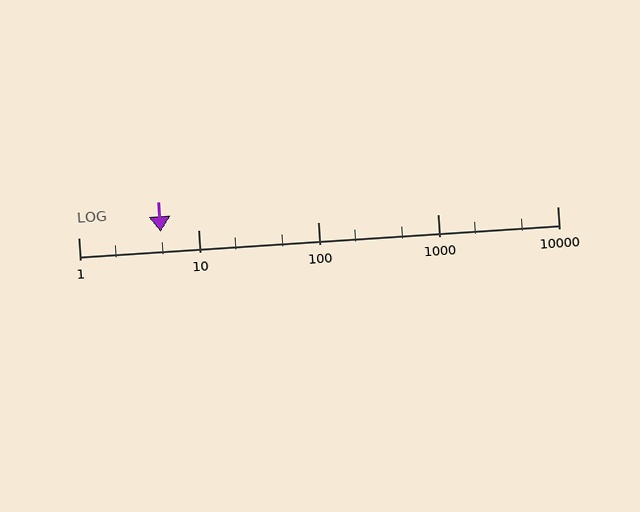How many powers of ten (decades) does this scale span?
The scale spans 4 decades, from 1 to 10000.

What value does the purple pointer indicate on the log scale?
The pointer indicates approximately 4.9.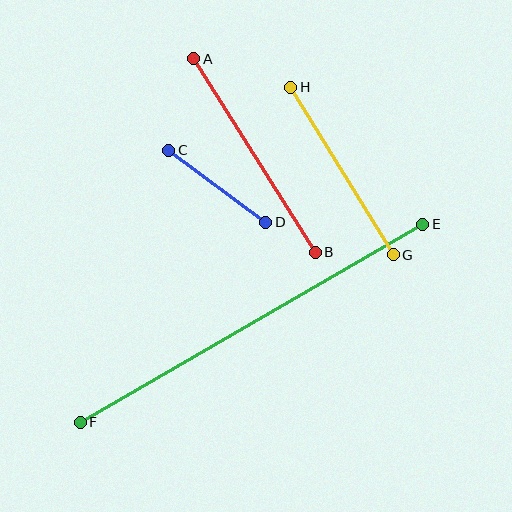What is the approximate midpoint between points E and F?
The midpoint is at approximately (251, 323) pixels.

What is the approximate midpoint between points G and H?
The midpoint is at approximately (342, 171) pixels.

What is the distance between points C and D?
The distance is approximately 120 pixels.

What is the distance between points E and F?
The distance is approximately 395 pixels.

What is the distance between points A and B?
The distance is approximately 228 pixels.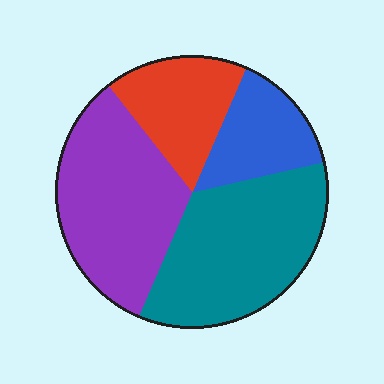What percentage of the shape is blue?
Blue covers 15% of the shape.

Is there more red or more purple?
Purple.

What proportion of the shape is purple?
Purple takes up about one third (1/3) of the shape.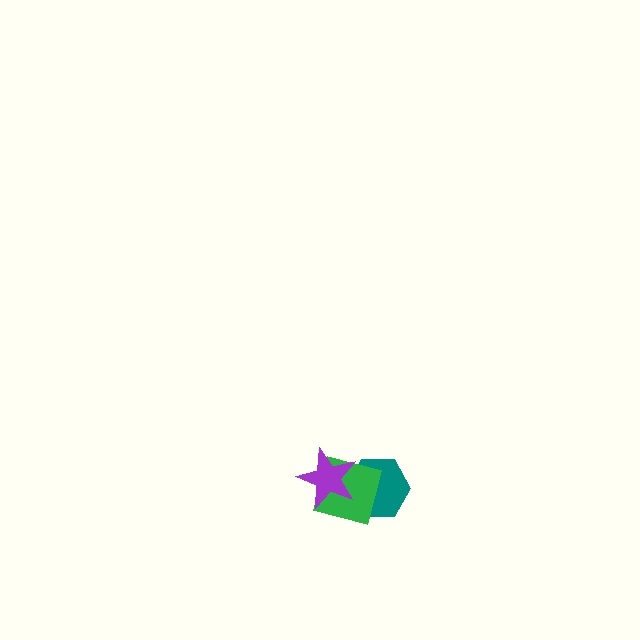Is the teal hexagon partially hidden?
Yes, it is partially covered by another shape.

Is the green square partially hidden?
Yes, it is partially covered by another shape.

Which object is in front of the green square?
The purple star is in front of the green square.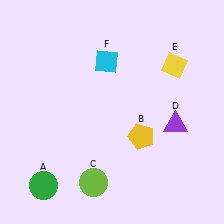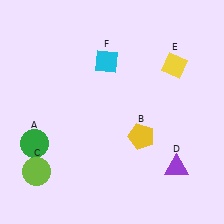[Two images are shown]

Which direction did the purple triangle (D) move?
The purple triangle (D) moved down.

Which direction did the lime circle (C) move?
The lime circle (C) moved left.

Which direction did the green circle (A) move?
The green circle (A) moved up.